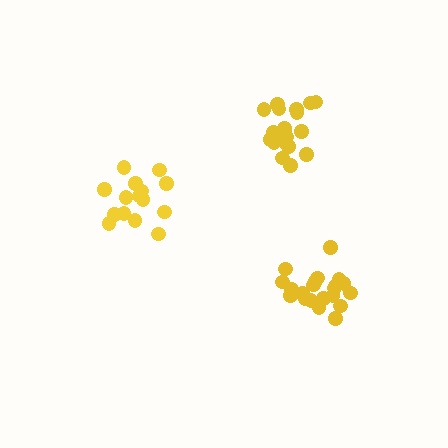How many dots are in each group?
Group 1: 19 dots, Group 2: 15 dots, Group 3: 21 dots (55 total).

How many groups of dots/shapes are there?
There are 3 groups.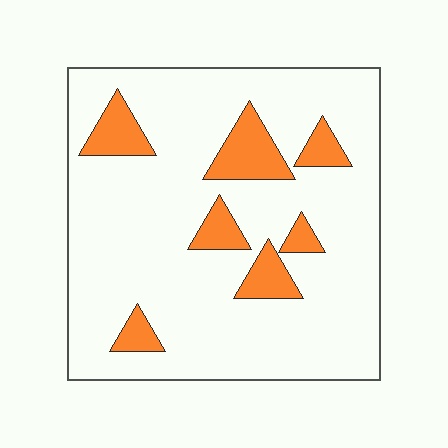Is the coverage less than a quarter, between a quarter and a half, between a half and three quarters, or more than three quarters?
Less than a quarter.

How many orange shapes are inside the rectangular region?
7.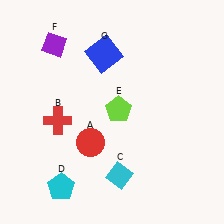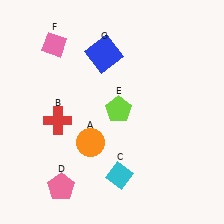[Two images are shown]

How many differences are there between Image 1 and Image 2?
There are 3 differences between the two images.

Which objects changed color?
A changed from red to orange. D changed from cyan to pink. F changed from purple to pink.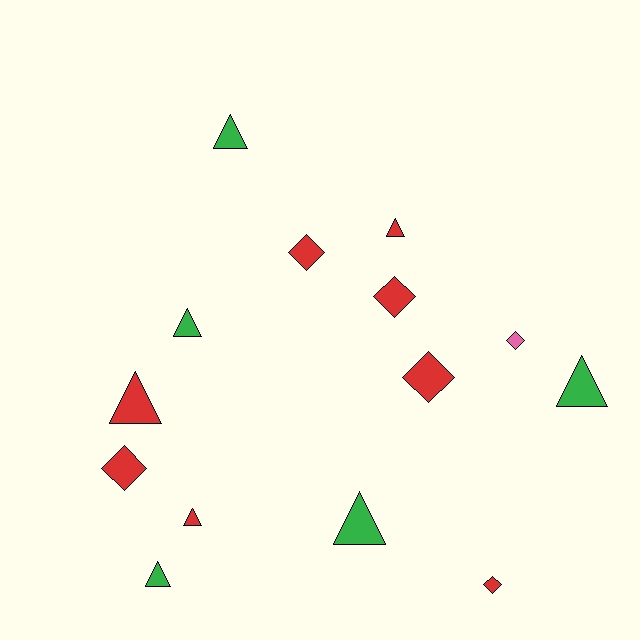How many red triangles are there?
There are 3 red triangles.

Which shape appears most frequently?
Triangle, with 8 objects.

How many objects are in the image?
There are 14 objects.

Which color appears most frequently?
Red, with 8 objects.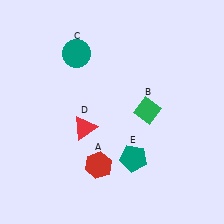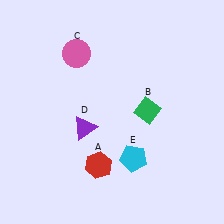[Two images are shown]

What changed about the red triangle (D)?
In Image 1, D is red. In Image 2, it changed to purple.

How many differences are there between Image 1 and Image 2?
There are 3 differences between the two images.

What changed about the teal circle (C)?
In Image 1, C is teal. In Image 2, it changed to pink.